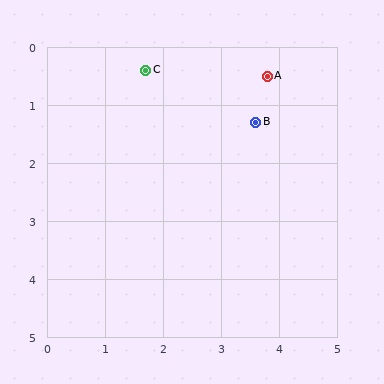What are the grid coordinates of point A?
Point A is at approximately (3.8, 0.5).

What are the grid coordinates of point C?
Point C is at approximately (1.7, 0.4).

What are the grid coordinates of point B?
Point B is at approximately (3.6, 1.3).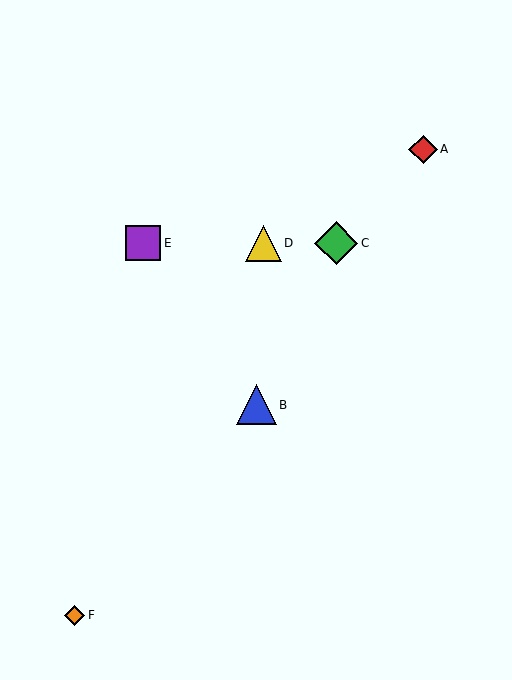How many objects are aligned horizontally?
3 objects (C, D, E) are aligned horizontally.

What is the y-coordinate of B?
Object B is at y≈405.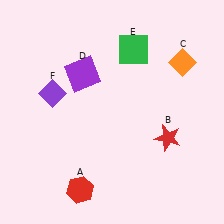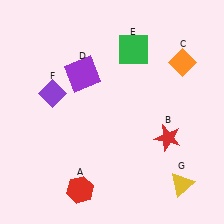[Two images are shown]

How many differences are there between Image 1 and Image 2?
There is 1 difference between the two images.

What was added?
A yellow triangle (G) was added in Image 2.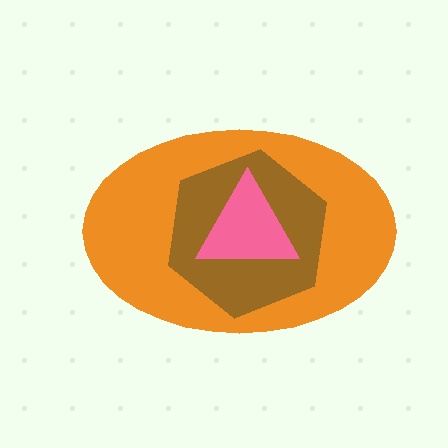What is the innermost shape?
The pink triangle.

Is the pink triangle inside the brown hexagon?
Yes.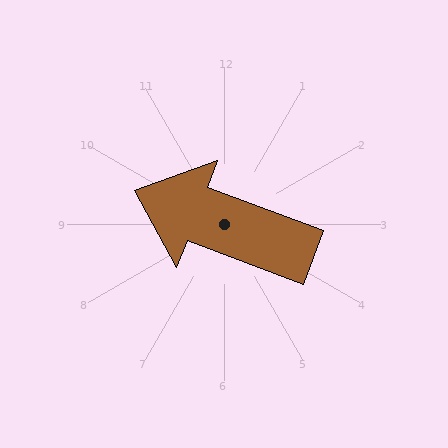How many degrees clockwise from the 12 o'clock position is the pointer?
Approximately 291 degrees.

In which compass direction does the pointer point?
West.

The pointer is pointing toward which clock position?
Roughly 10 o'clock.